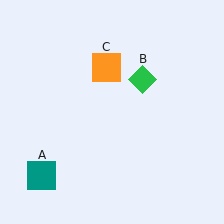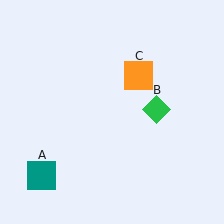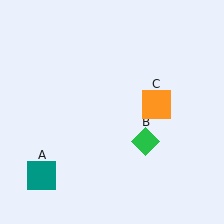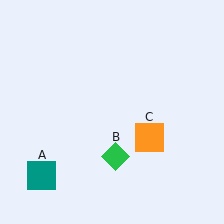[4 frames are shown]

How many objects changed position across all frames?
2 objects changed position: green diamond (object B), orange square (object C).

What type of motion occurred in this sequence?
The green diamond (object B), orange square (object C) rotated clockwise around the center of the scene.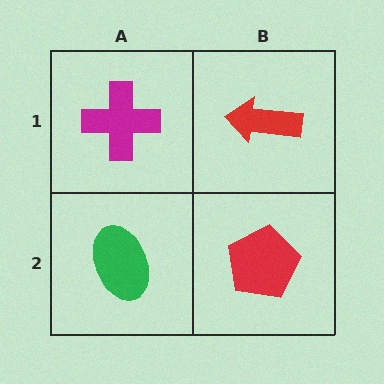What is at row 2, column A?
A green ellipse.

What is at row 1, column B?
A red arrow.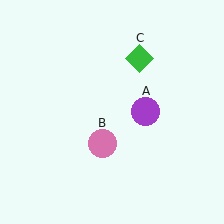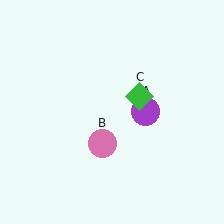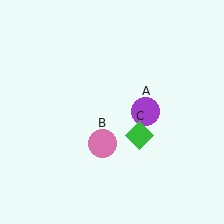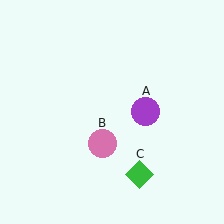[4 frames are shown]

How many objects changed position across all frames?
1 object changed position: green diamond (object C).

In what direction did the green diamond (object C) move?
The green diamond (object C) moved down.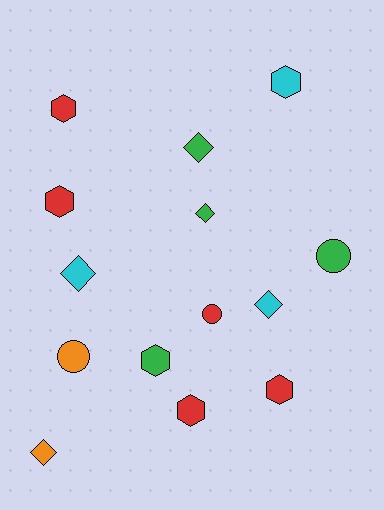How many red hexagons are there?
There are 4 red hexagons.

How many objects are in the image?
There are 14 objects.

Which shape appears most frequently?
Hexagon, with 6 objects.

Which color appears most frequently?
Red, with 5 objects.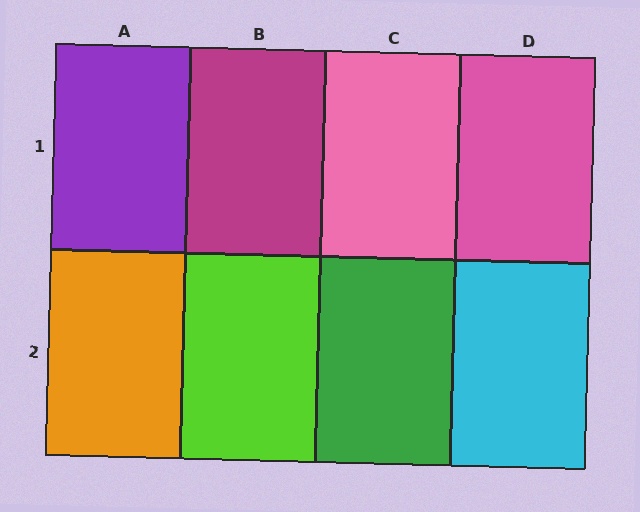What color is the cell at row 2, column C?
Green.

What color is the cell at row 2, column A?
Orange.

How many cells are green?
1 cell is green.